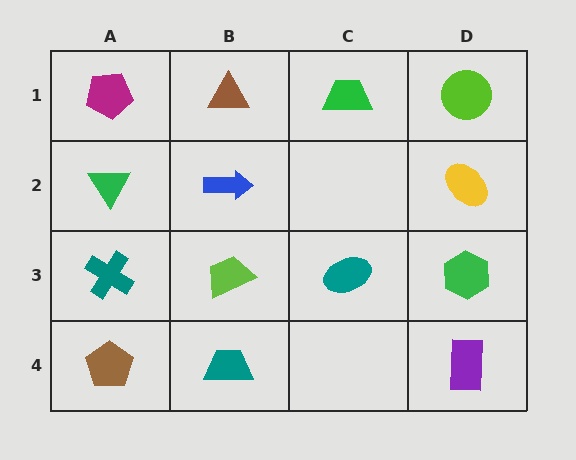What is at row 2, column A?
A green triangle.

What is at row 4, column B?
A teal trapezoid.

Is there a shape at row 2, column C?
No, that cell is empty.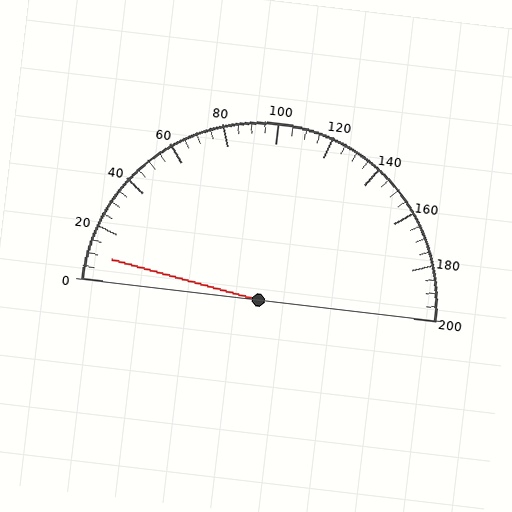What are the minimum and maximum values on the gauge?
The gauge ranges from 0 to 200.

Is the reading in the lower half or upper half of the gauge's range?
The reading is in the lower half of the range (0 to 200).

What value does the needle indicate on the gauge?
The needle indicates approximately 10.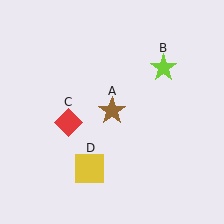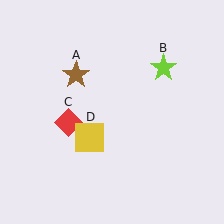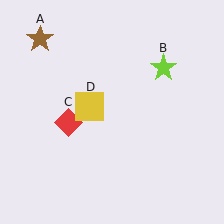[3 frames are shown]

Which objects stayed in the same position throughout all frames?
Lime star (object B) and red diamond (object C) remained stationary.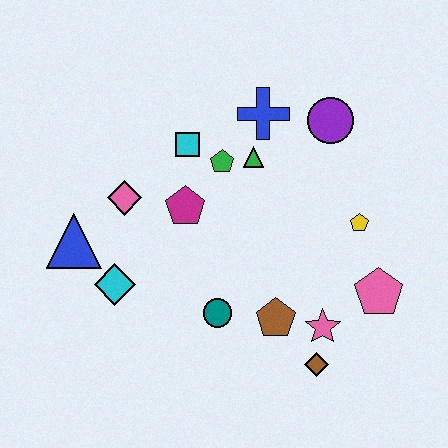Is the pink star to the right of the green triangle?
Yes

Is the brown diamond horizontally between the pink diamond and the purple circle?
Yes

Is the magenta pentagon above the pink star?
Yes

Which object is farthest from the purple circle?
The blue triangle is farthest from the purple circle.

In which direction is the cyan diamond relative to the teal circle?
The cyan diamond is to the left of the teal circle.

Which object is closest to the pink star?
The brown diamond is closest to the pink star.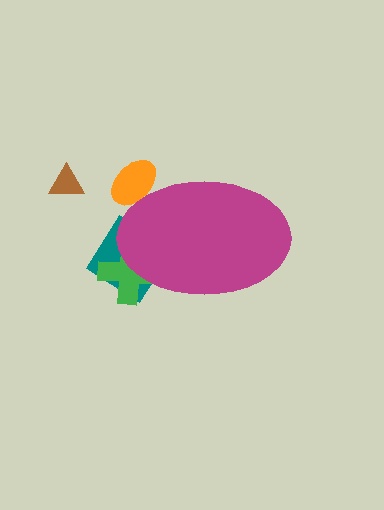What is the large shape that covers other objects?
A magenta ellipse.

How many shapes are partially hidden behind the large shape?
3 shapes are partially hidden.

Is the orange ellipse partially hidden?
Yes, the orange ellipse is partially hidden behind the magenta ellipse.